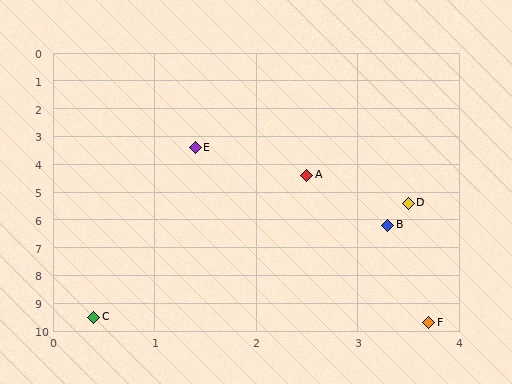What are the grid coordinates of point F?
Point F is at approximately (3.7, 9.7).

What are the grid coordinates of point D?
Point D is at approximately (3.5, 5.4).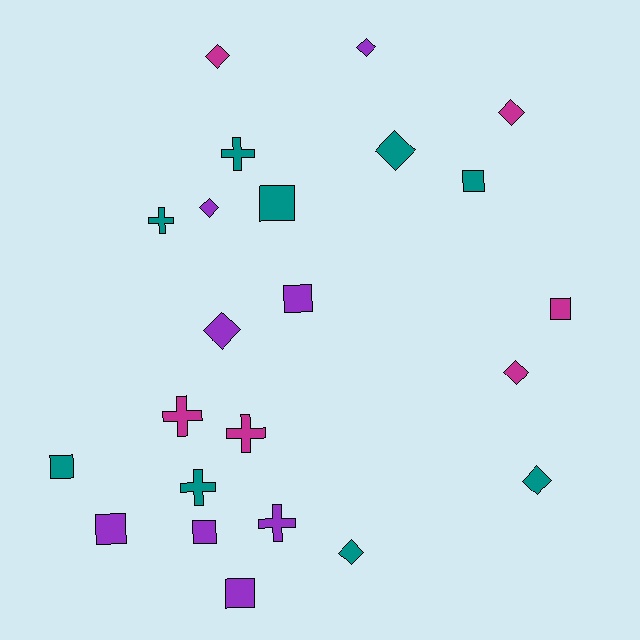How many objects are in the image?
There are 23 objects.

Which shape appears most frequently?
Diamond, with 9 objects.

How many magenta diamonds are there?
There are 3 magenta diamonds.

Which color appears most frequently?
Teal, with 9 objects.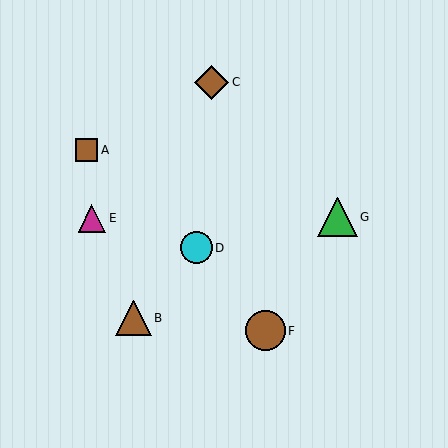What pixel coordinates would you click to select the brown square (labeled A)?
Click at (86, 150) to select the brown square A.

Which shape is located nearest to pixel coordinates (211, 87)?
The brown diamond (labeled C) at (212, 82) is nearest to that location.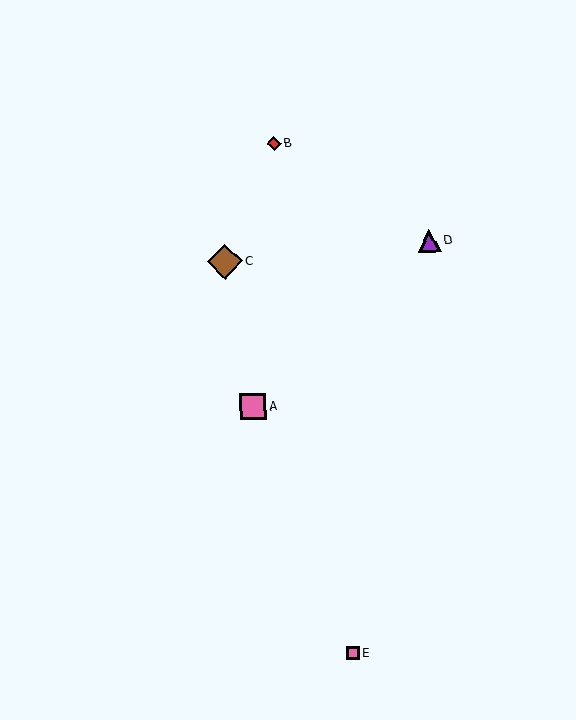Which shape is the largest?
The brown diamond (labeled C) is the largest.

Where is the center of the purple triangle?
The center of the purple triangle is at (429, 241).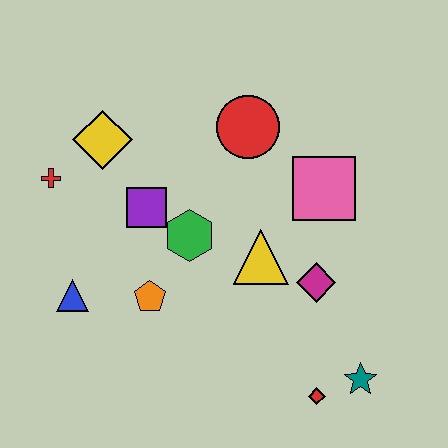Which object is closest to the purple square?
The green hexagon is closest to the purple square.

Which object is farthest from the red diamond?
The red cross is farthest from the red diamond.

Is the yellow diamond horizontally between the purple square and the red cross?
Yes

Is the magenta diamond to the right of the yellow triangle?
Yes